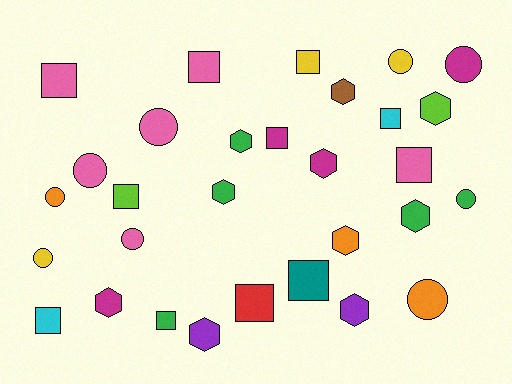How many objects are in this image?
There are 30 objects.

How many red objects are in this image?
There is 1 red object.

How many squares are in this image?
There are 11 squares.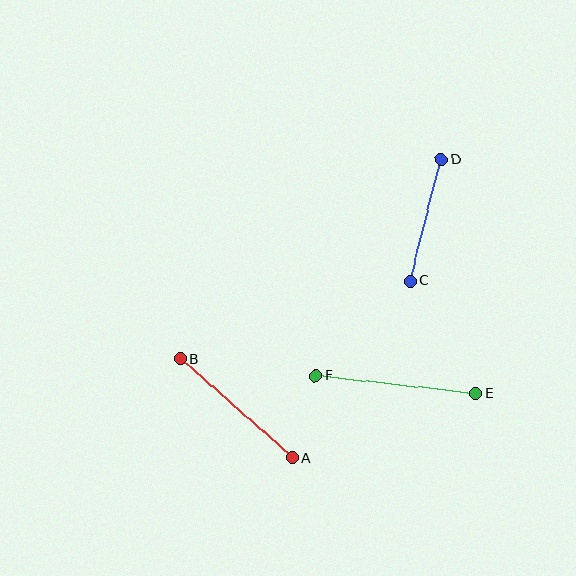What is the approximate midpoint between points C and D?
The midpoint is at approximately (426, 220) pixels.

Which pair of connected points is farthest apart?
Points E and F are farthest apart.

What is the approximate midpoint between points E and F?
The midpoint is at approximately (396, 385) pixels.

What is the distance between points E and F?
The distance is approximately 162 pixels.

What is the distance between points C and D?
The distance is approximately 125 pixels.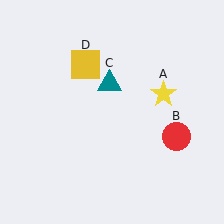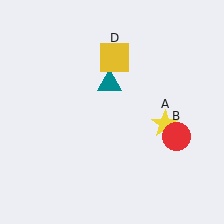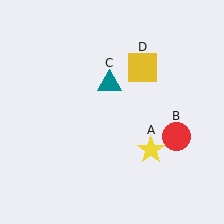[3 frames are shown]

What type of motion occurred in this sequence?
The yellow star (object A), yellow square (object D) rotated clockwise around the center of the scene.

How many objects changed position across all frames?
2 objects changed position: yellow star (object A), yellow square (object D).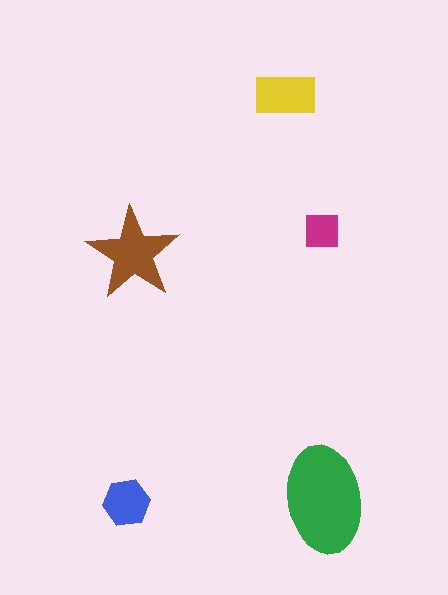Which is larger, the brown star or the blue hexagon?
The brown star.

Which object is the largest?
The green ellipse.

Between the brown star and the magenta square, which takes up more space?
The brown star.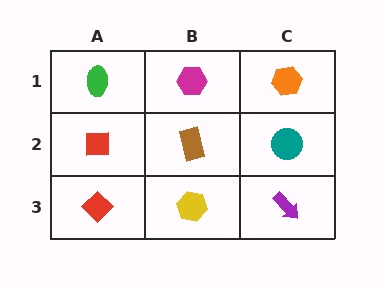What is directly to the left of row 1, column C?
A magenta hexagon.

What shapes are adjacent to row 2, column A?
A green ellipse (row 1, column A), a red diamond (row 3, column A), a brown rectangle (row 2, column B).